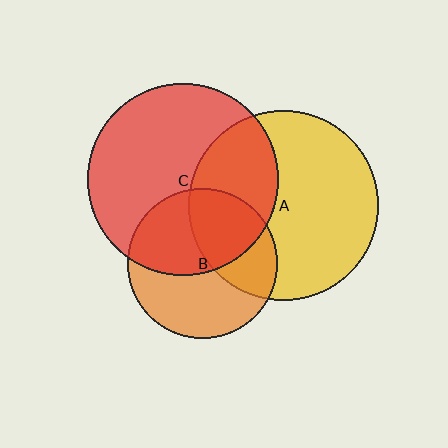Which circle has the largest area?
Circle C (red).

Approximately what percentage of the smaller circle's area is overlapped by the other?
Approximately 40%.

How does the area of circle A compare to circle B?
Approximately 1.6 times.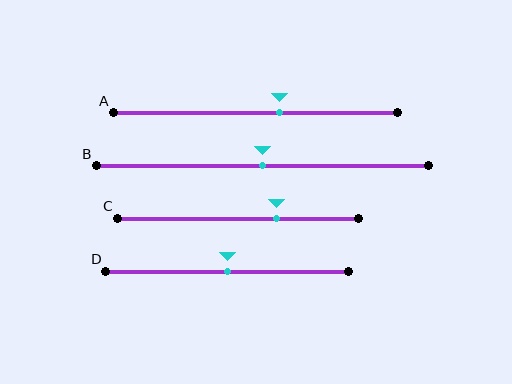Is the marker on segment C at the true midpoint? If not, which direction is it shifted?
No, the marker on segment C is shifted to the right by about 16% of the segment length.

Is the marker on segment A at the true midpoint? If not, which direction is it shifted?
No, the marker on segment A is shifted to the right by about 8% of the segment length.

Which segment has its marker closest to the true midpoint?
Segment B has its marker closest to the true midpoint.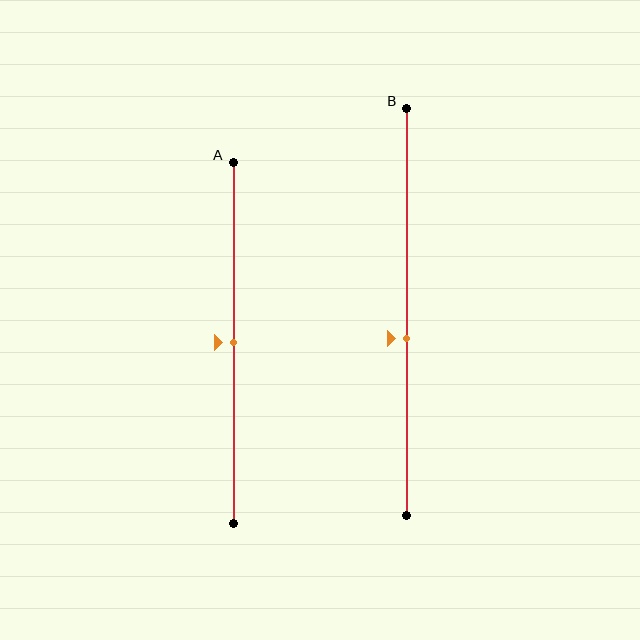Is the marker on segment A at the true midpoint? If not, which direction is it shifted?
Yes, the marker on segment A is at the true midpoint.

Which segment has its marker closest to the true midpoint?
Segment A has its marker closest to the true midpoint.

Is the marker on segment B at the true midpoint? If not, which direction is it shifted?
No, the marker on segment B is shifted downward by about 6% of the segment length.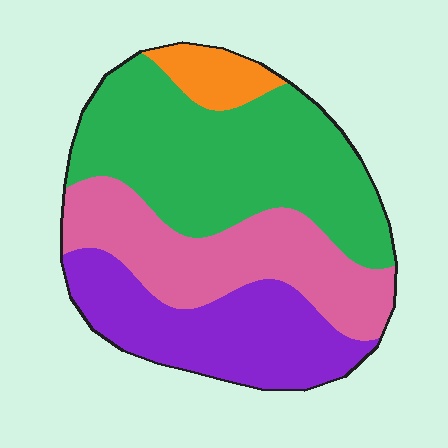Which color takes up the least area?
Orange, at roughly 5%.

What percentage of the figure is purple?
Purple covers about 25% of the figure.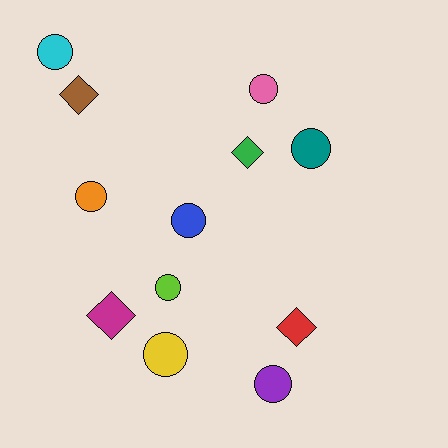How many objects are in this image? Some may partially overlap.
There are 12 objects.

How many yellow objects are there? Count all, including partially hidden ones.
There is 1 yellow object.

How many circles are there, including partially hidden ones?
There are 8 circles.